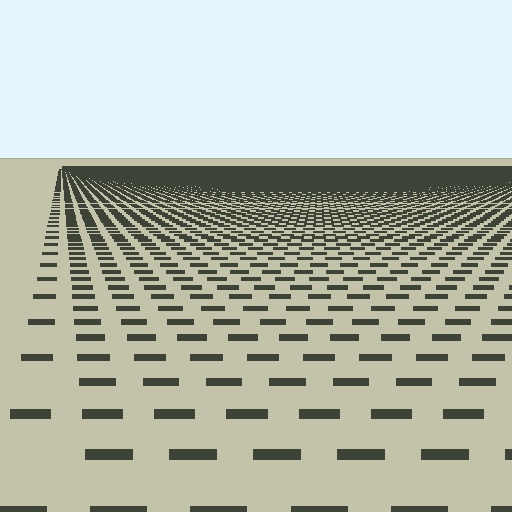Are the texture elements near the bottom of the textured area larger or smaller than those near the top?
Larger. Near the bottom, elements are closer to the viewer and appear at a bigger on-screen size.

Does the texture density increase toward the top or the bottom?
Density increases toward the top.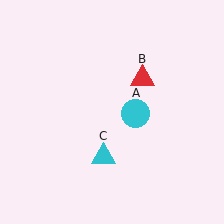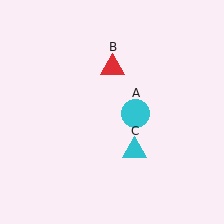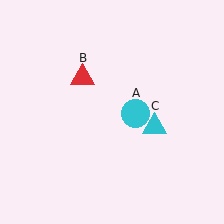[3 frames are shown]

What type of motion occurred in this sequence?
The red triangle (object B), cyan triangle (object C) rotated counterclockwise around the center of the scene.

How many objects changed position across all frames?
2 objects changed position: red triangle (object B), cyan triangle (object C).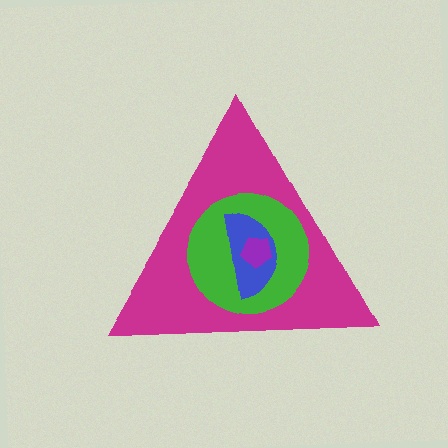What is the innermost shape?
The purple pentagon.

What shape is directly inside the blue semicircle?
The purple pentagon.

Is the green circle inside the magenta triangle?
Yes.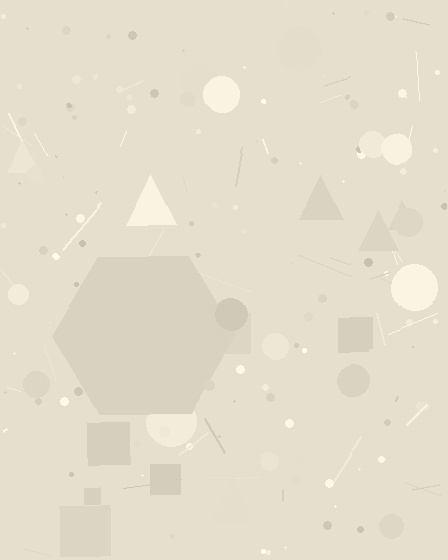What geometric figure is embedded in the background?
A hexagon is embedded in the background.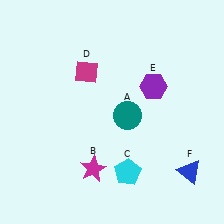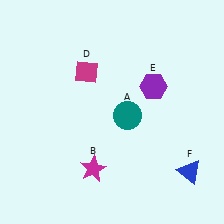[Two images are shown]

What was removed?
The cyan pentagon (C) was removed in Image 2.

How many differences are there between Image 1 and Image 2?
There is 1 difference between the two images.